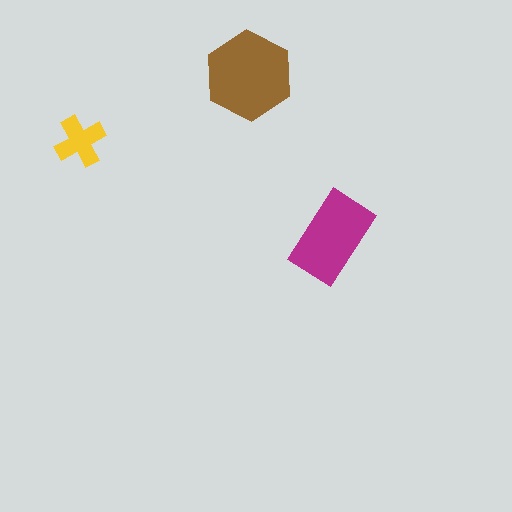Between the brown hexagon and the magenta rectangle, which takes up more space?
The brown hexagon.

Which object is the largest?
The brown hexagon.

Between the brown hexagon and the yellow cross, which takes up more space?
The brown hexagon.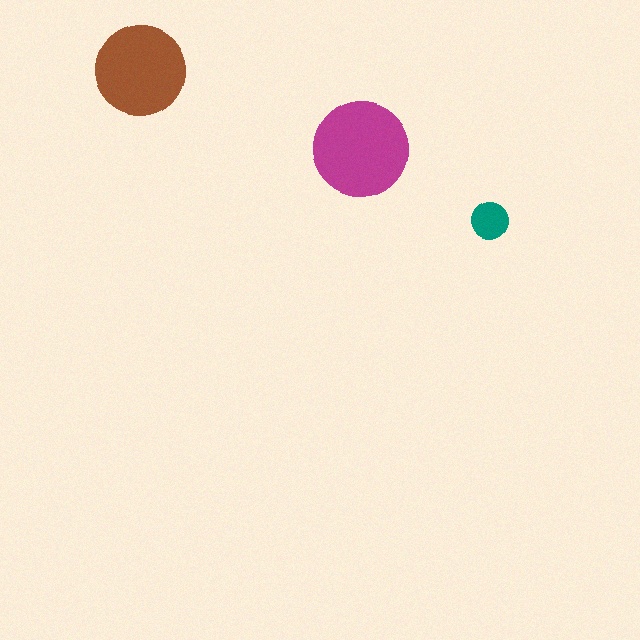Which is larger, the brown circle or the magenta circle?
The magenta one.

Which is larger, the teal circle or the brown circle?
The brown one.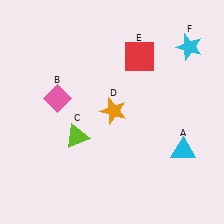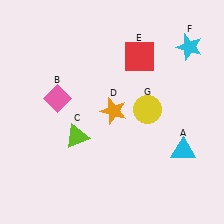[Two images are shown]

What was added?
A yellow circle (G) was added in Image 2.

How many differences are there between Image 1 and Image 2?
There is 1 difference between the two images.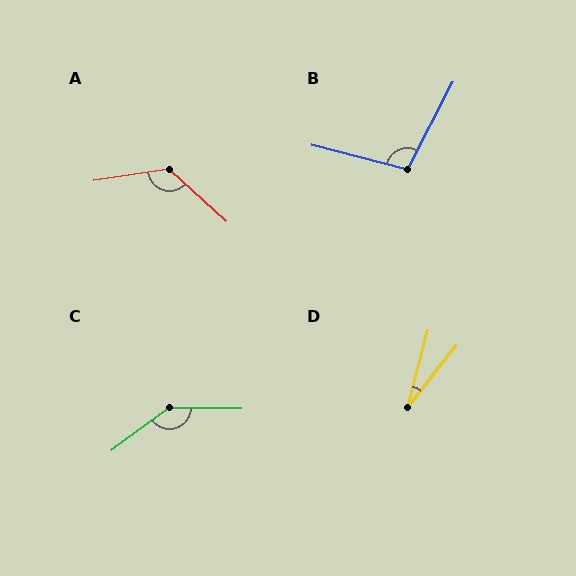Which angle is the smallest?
D, at approximately 24 degrees.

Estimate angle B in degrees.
Approximately 103 degrees.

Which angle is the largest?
C, at approximately 143 degrees.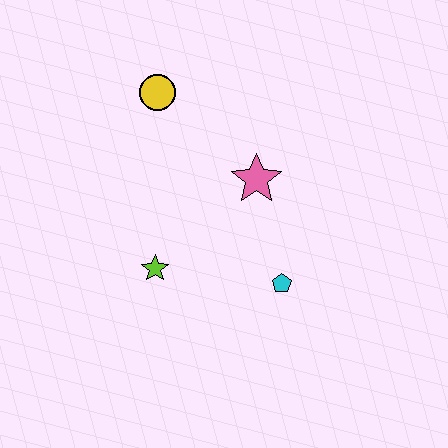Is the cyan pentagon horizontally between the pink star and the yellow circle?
No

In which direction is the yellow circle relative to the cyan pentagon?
The yellow circle is above the cyan pentagon.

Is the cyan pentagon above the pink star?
No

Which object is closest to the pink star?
The cyan pentagon is closest to the pink star.